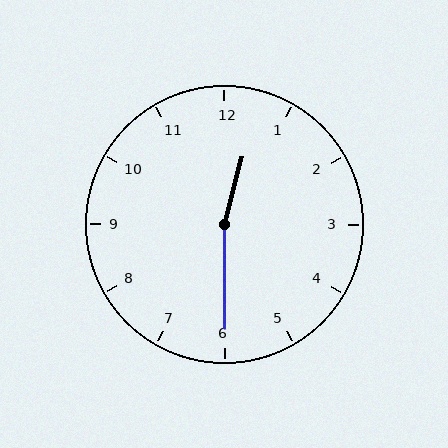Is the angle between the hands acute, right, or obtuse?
It is obtuse.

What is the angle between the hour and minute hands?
Approximately 165 degrees.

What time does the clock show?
12:30.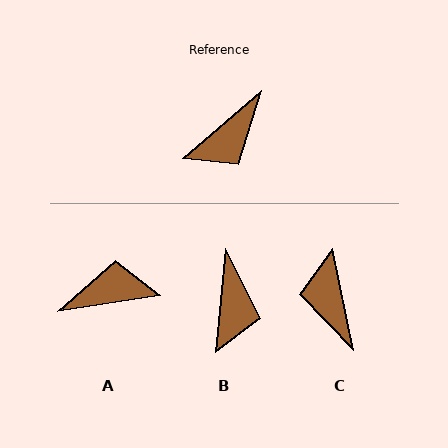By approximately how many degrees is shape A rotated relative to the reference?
Approximately 149 degrees counter-clockwise.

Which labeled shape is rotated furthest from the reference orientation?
A, about 149 degrees away.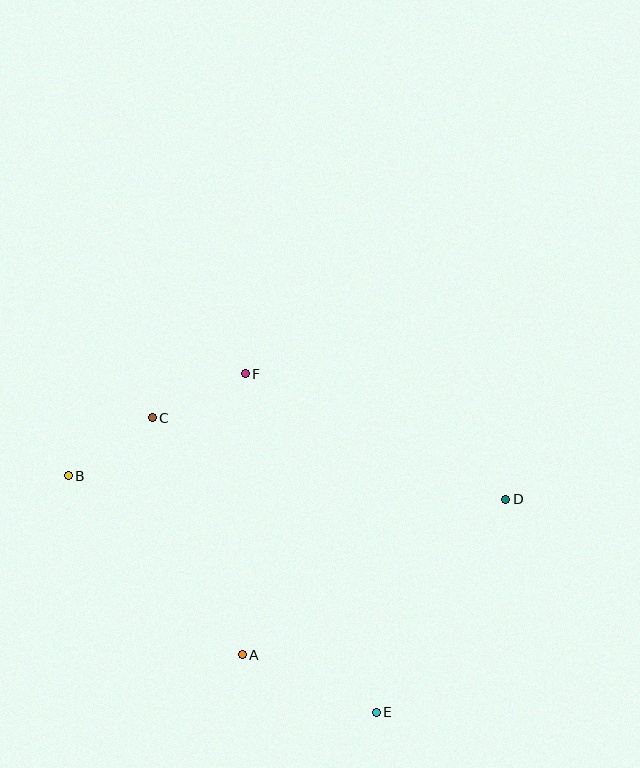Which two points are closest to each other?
Points B and C are closest to each other.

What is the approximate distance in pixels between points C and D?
The distance between C and D is approximately 362 pixels.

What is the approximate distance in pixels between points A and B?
The distance between A and B is approximately 250 pixels.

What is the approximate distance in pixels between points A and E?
The distance between A and E is approximately 146 pixels.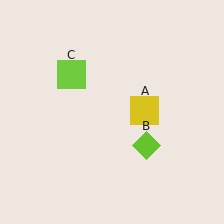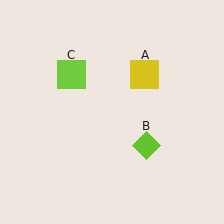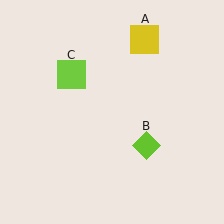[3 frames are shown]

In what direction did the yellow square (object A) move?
The yellow square (object A) moved up.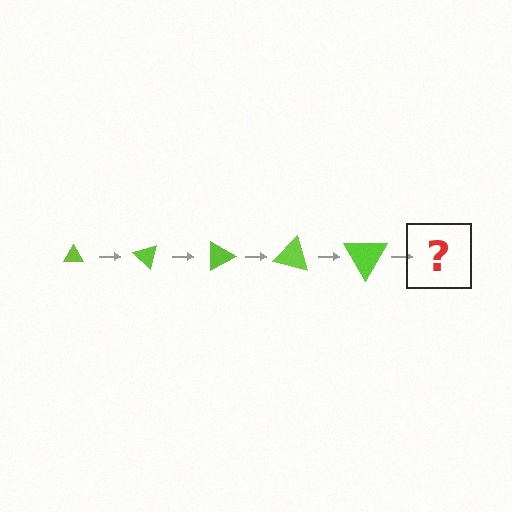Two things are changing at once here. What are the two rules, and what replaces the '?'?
The two rules are that the triangle grows larger each step and it rotates 45 degrees each step. The '?' should be a triangle, larger than the previous one and rotated 225 degrees from the start.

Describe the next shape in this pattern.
It should be a triangle, larger than the previous one and rotated 225 degrees from the start.